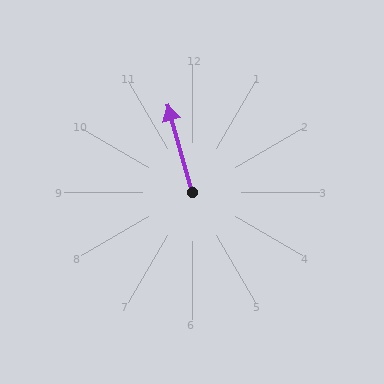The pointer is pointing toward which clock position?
Roughly 11 o'clock.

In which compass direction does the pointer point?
North.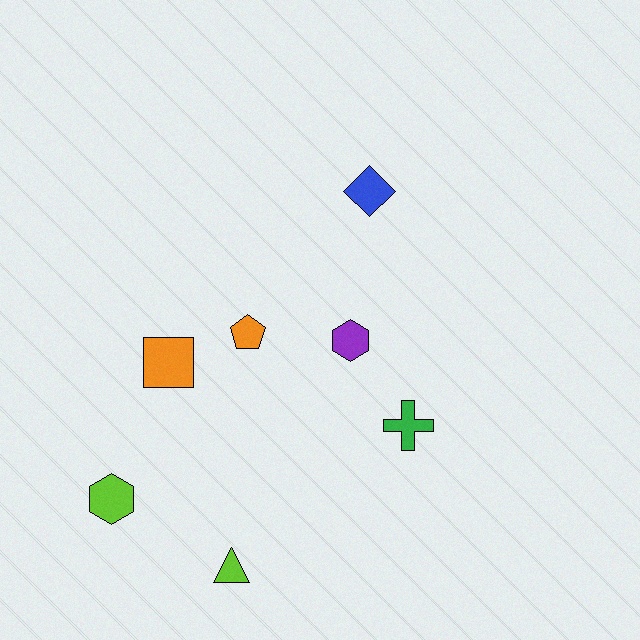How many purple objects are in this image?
There is 1 purple object.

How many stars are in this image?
There are no stars.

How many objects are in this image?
There are 7 objects.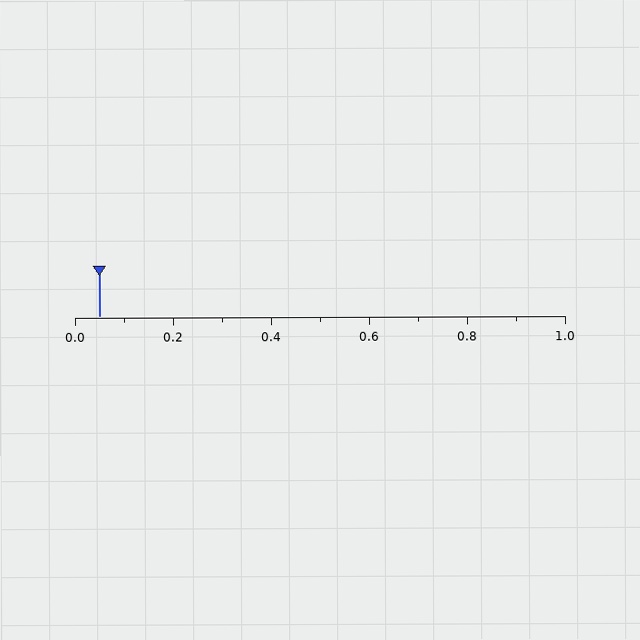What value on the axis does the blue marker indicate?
The marker indicates approximately 0.05.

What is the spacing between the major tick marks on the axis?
The major ticks are spaced 0.2 apart.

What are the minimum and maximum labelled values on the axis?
The axis runs from 0.0 to 1.0.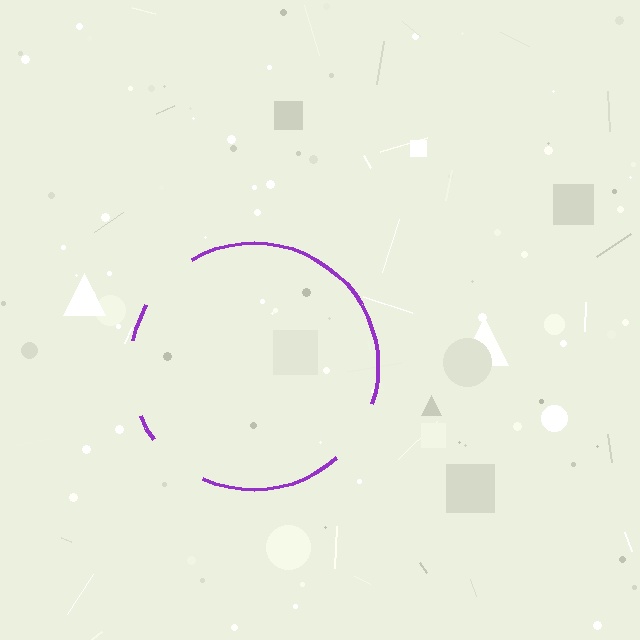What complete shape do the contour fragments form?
The contour fragments form a circle.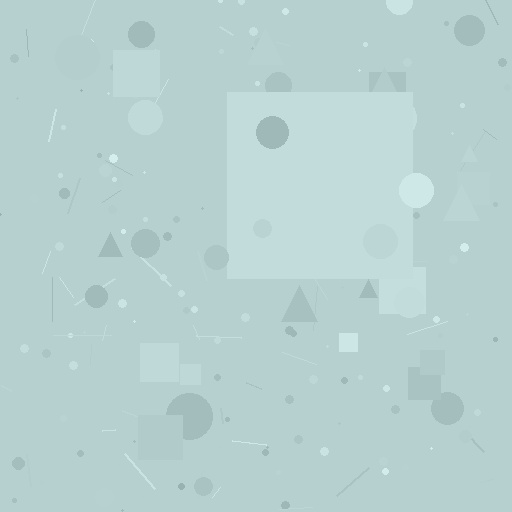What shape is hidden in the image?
A square is hidden in the image.